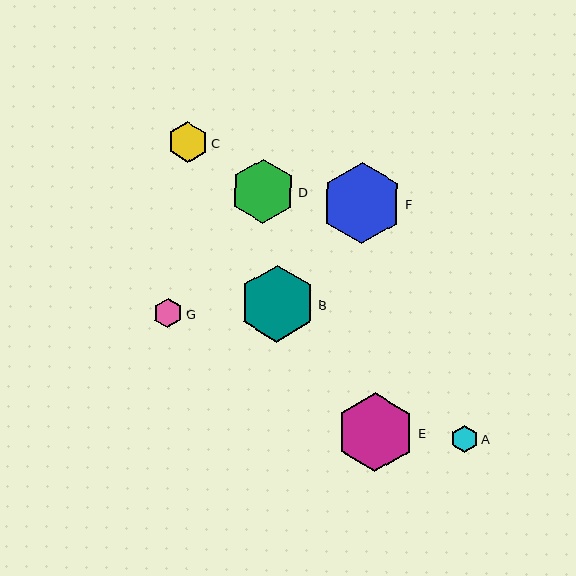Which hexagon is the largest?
Hexagon F is the largest with a size of approximately 81 pixels.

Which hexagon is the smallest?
Hexagon A is the smallest with a size of approximately 27 pixels.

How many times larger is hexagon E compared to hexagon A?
Hexagon E is approximately 2.9 times the size of hexagon A.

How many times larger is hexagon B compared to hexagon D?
Hexagon B is approximately 1.2 times the size of hexagon D.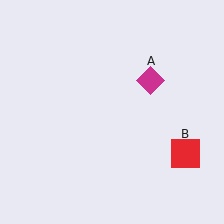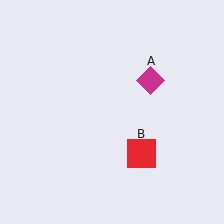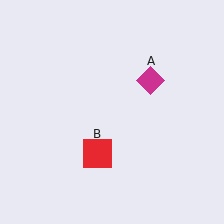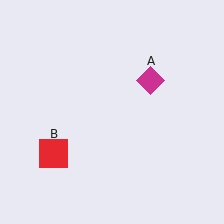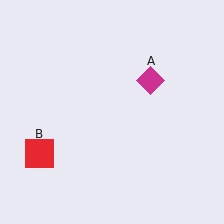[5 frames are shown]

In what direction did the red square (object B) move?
The red square (object B) moved left.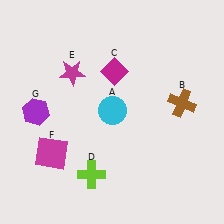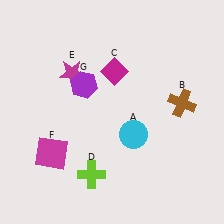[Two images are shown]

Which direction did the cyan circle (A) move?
The cyan circle (A) moved down.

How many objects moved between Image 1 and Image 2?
2 objects moved between the two images.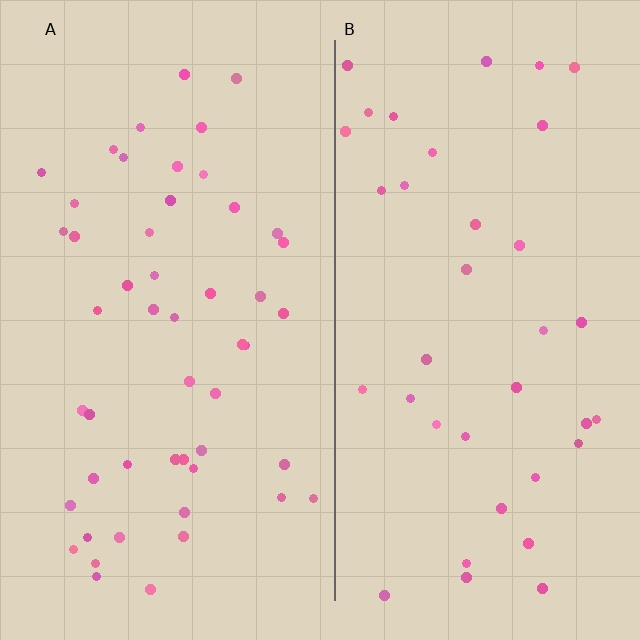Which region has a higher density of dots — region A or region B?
A (the left).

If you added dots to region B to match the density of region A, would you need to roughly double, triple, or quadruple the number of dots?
Approximately double.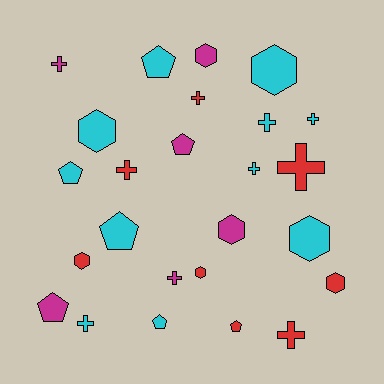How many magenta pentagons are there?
There are 2 magenta pentagons.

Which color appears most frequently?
Cyan, with 11 objects.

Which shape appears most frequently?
Cross, with 10 objects.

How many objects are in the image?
There are 25 objects.